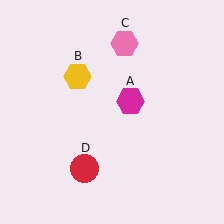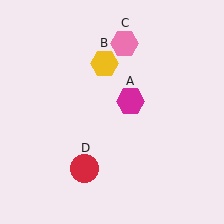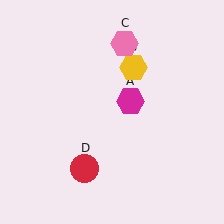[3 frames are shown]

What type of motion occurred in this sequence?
The yellow hexagon (object B) rotated clockwise around the center of the scene.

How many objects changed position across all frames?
1 object changed position: yellow hexagon (object B).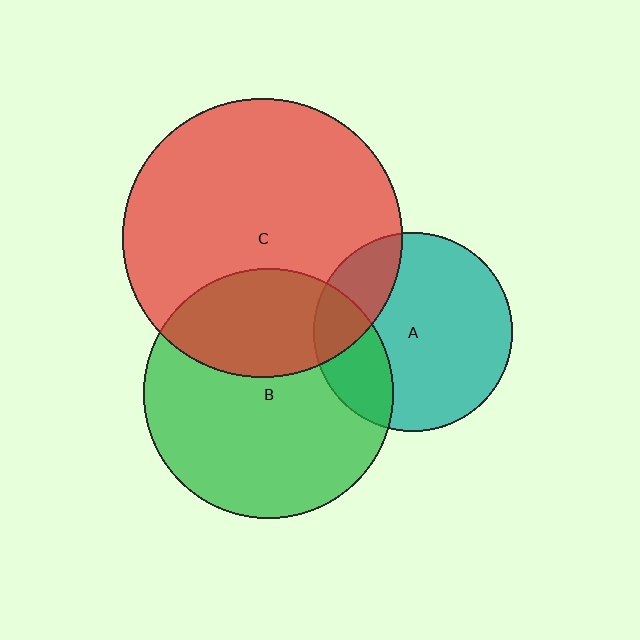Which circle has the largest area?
Circle C (red).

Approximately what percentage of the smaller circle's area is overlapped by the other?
Approximately 20%.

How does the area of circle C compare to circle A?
Approximately 2.0 times.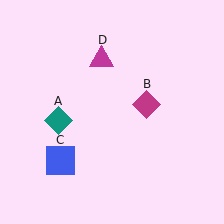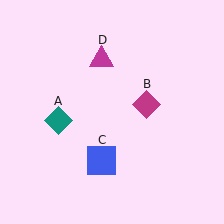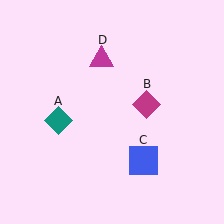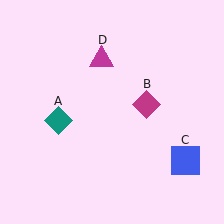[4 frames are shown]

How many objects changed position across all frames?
1 object changed position: blue square (object C).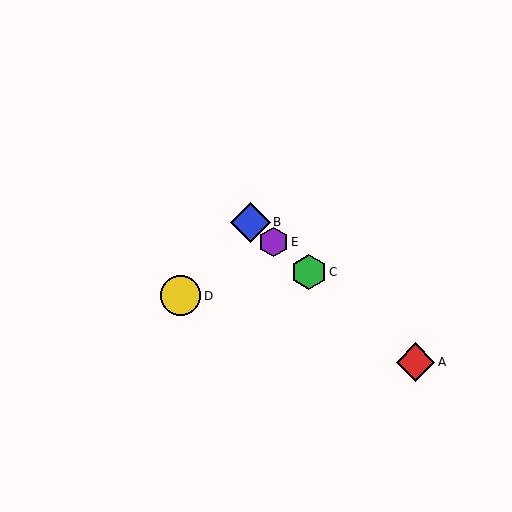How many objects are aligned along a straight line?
4 objects (A, B, C, E) are aligned along a straight line.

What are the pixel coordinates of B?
Object B is at (250, 222).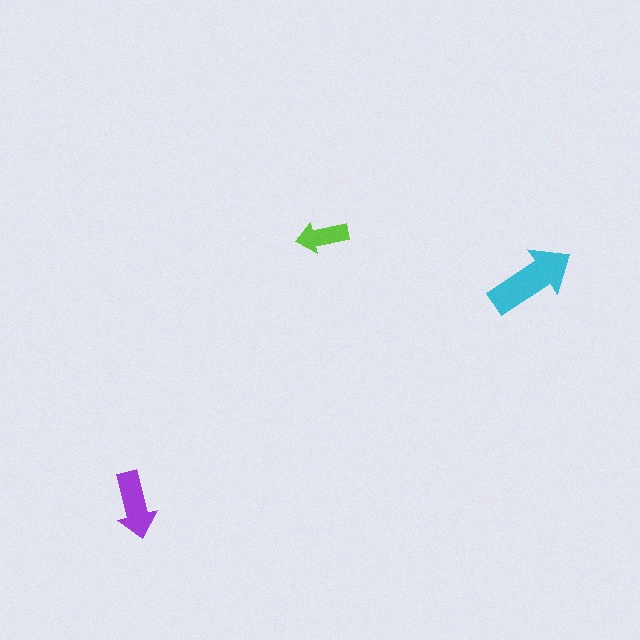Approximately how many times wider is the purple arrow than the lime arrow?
About 1.5 times wider.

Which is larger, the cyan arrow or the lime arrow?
The cyan one.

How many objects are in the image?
There are 3 objects in the image.